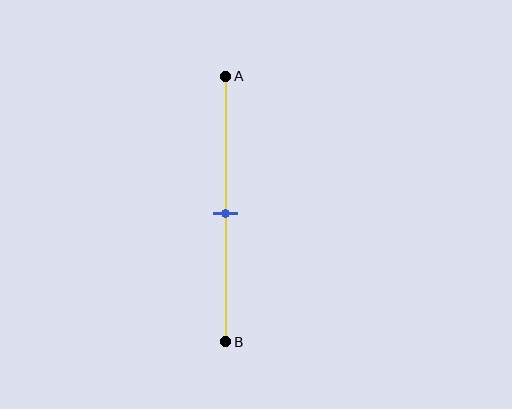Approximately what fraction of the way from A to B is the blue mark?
The blue mark is approximately 50% of the way from A to B.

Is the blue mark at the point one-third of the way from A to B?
No, the mark is at about 50% from A, not at the 33% one-third point.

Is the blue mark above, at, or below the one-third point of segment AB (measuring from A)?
The blue mark is below the one-third point of segment AB.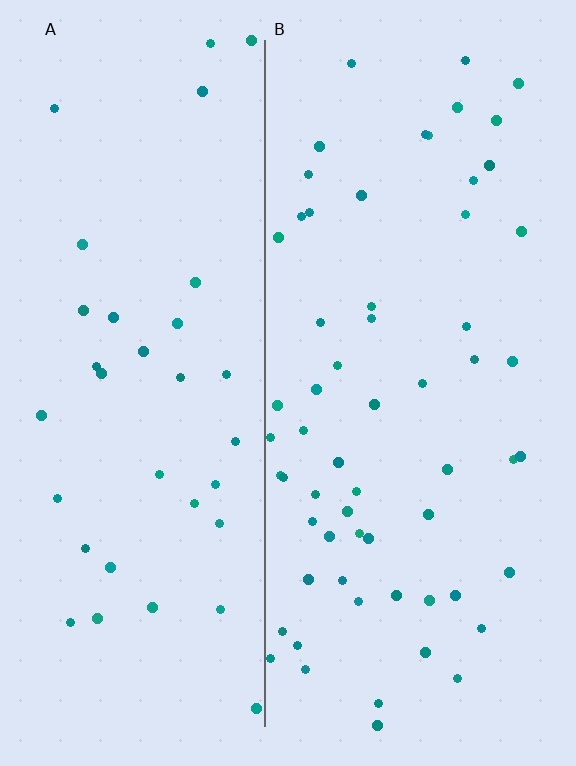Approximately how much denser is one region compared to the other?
Approximately 1.8× — region B over region A.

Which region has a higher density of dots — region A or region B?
B (the right).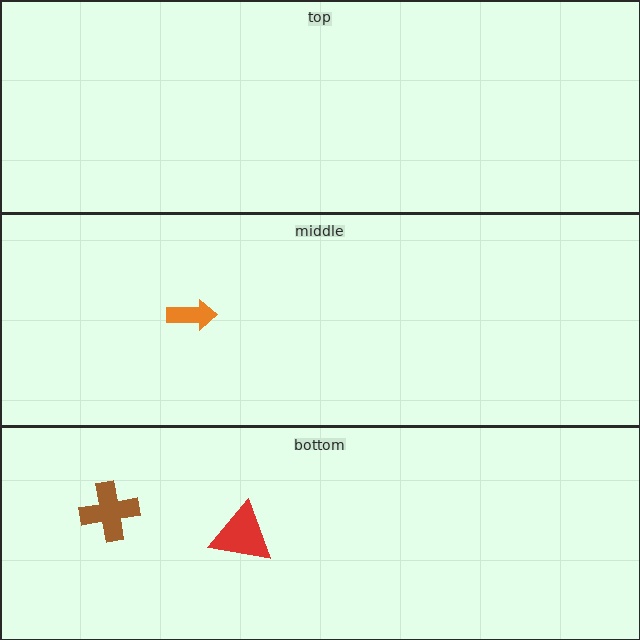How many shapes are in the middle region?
1.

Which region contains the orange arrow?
The middle region.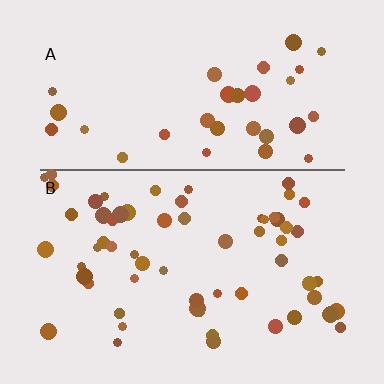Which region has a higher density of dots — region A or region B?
B (the bottom).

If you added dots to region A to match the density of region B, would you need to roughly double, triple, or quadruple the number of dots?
Approximately double.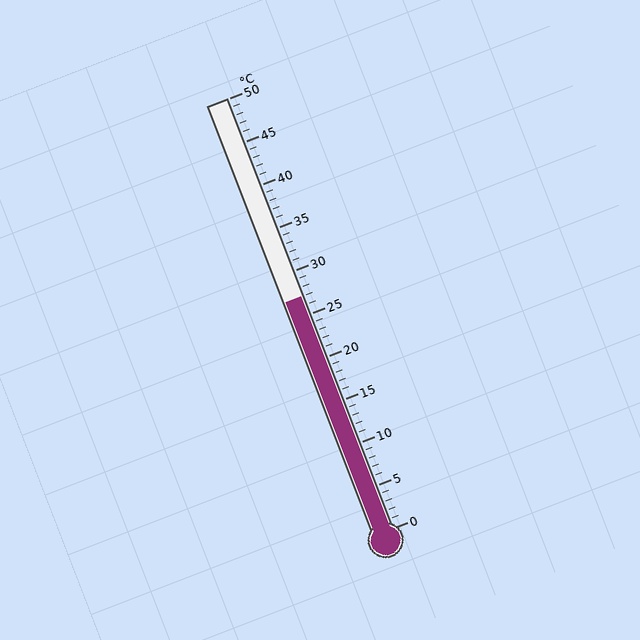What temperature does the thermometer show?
The thermometer shows approximately 27°C.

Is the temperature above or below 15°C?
The temperature is above 15°C.